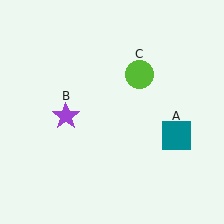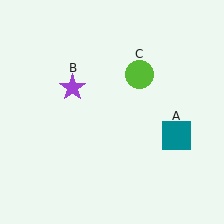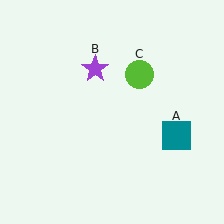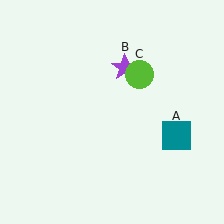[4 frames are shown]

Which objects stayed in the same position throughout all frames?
Teal square (object A) and lime circle (object C) remained stationary.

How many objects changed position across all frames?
1 object changed position: purple star (object B).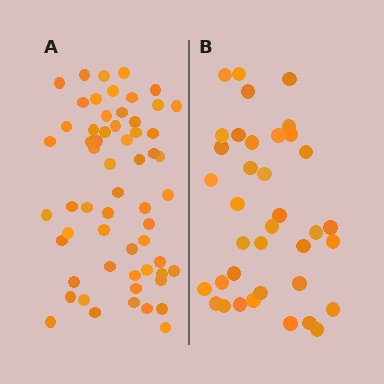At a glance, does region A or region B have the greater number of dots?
Region A (the left region) has more dots.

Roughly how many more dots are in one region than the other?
Region A has approximately 20 more dots than region B.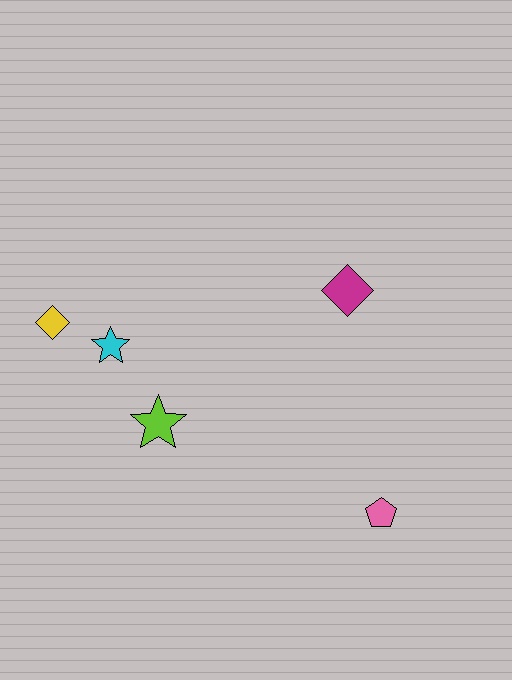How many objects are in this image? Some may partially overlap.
There are 5 objects.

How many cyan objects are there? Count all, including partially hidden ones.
There is 1 cyan object.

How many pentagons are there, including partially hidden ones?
There is 1 pentagon.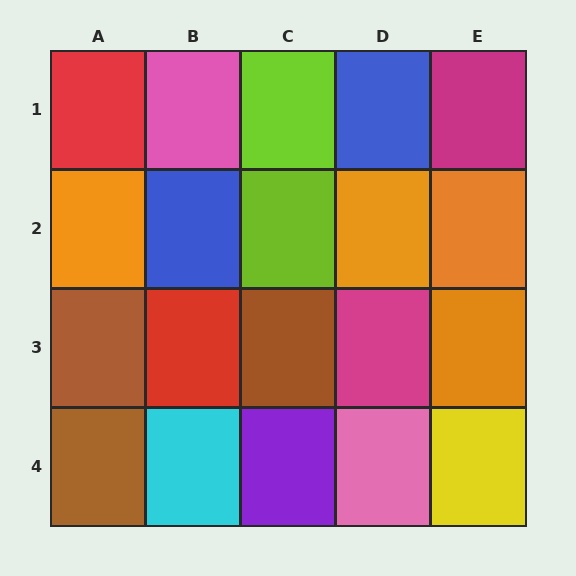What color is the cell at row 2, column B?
Blue.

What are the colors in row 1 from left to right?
Red, pink, lime, blue, magenta.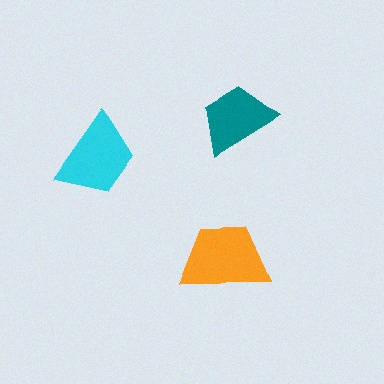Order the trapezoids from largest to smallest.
the orange one, the cyan one, the teal one.